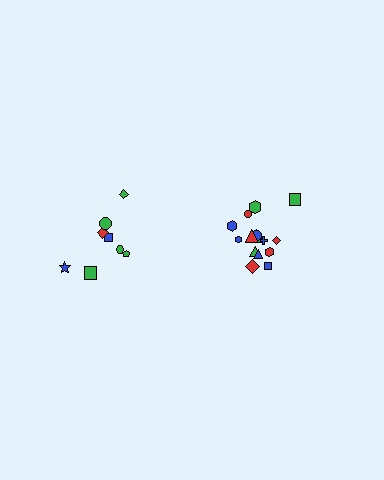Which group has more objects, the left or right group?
The right group.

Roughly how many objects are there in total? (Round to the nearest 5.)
Roughly 25 objects in total.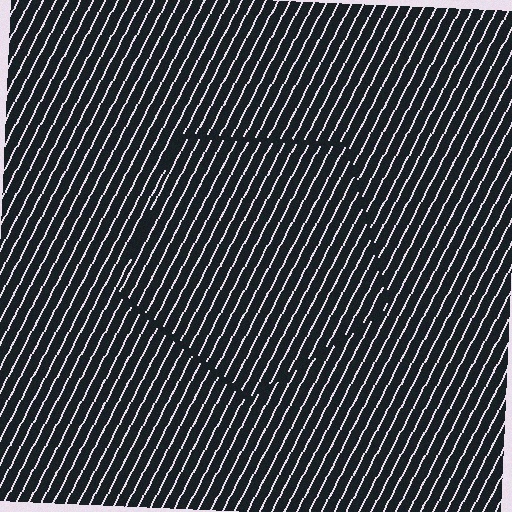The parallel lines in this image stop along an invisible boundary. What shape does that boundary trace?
An illusory pentagon. The interior of the shape contains the same grating, shifted by half a period — the contour is defined by the phase discontinuity where line-ends from the inner and outer gratings abut.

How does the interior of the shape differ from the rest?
The interior of the shape contains the same grating, shifted by half a period — the contour is defined by the phase discontinuity where line-ends from the inner and outer gratings abut.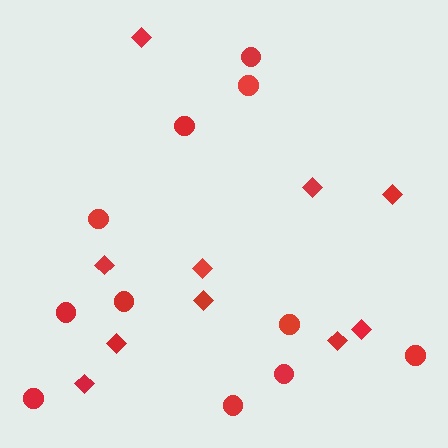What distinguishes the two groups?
There are 2 groups: one group of diamonds (10) and one group of circles (11).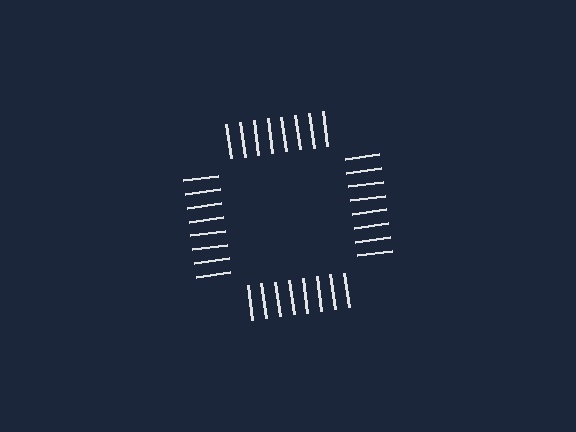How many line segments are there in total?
32 — 8 along each of the 4 edges.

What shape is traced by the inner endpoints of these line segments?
An illusory square — the line segments terminate on its edges but no continuous stroke is drawn.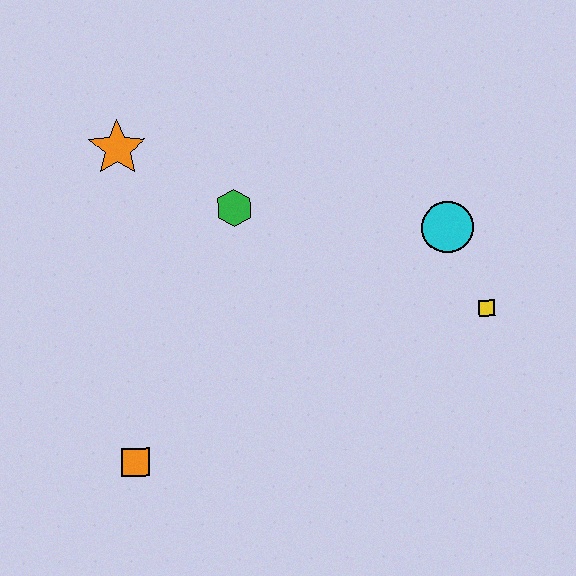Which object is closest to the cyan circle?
The yellow square is closest to the cyan circle.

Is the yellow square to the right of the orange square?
Yes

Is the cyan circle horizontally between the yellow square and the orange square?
Yes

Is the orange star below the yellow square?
No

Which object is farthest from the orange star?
The yellow square is farthest from the orange star.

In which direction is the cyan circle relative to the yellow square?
The cyan circle is above the yellow square.